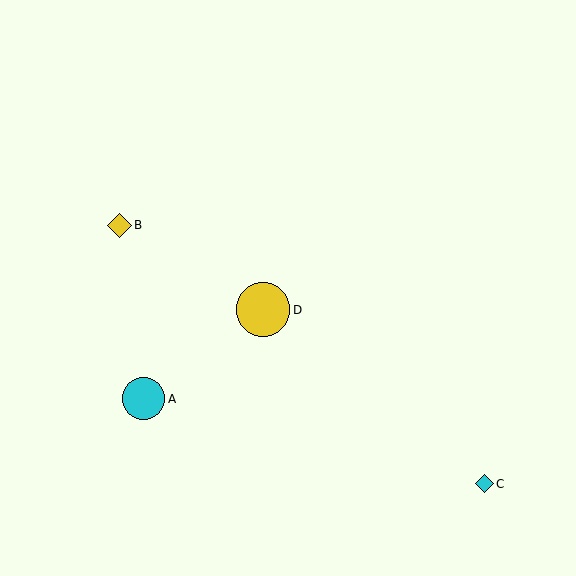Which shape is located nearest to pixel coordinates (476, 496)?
The cyan diamond (labeled C) at (484, 484) is nearest to that location.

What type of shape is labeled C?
Shape C is a cyan diamond.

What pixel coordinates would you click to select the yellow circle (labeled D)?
Click at (263, 310) to select the yellow circle D.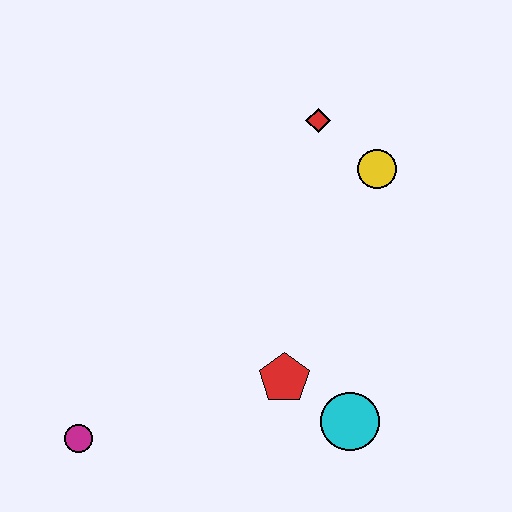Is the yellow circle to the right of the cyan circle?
Yes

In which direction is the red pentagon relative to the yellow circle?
The red pentagon is below the yellow circle.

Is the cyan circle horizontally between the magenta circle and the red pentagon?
No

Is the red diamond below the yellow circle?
No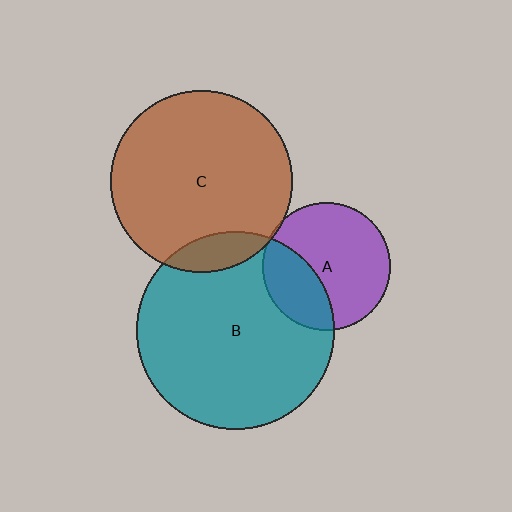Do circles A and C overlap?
Yes.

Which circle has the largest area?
Circle B (teal).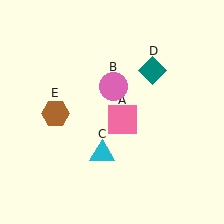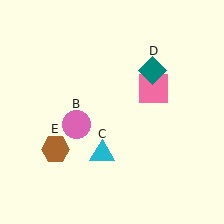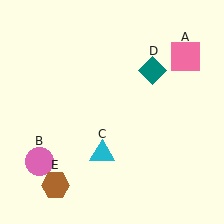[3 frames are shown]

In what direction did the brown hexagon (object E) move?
The brown hexagon (object E) moved down.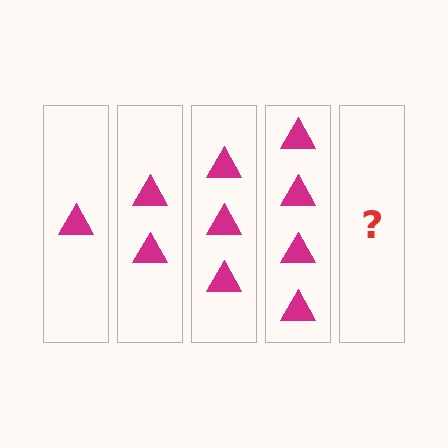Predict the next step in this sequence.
The next step is 5 triangles.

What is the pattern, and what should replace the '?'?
The pattern is that each step adds one more triangle. The '?' should be 5 triangles.